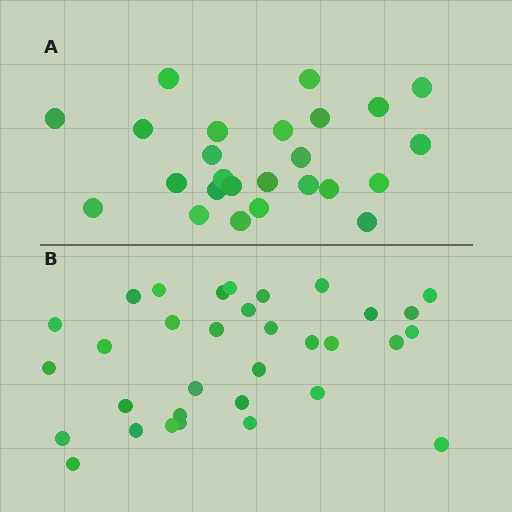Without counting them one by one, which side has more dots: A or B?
Region B (the bottom region) has more dots.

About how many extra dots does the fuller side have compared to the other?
Region B has roughly 8 or so more dots than region A.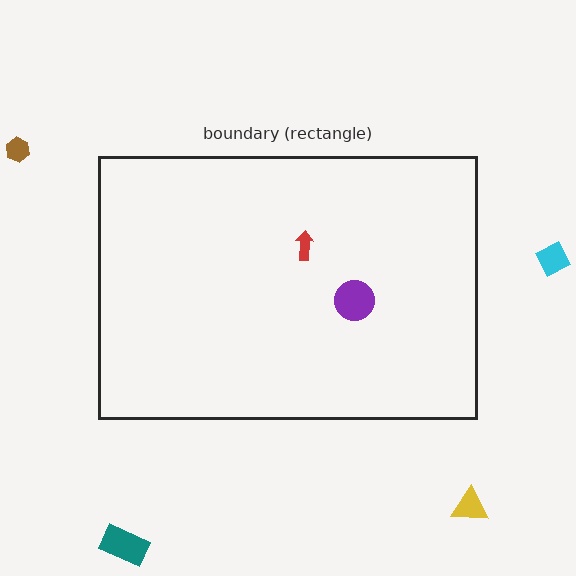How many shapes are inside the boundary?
2 inside, 4 outside.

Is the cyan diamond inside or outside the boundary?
Outside.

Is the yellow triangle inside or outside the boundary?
Outside.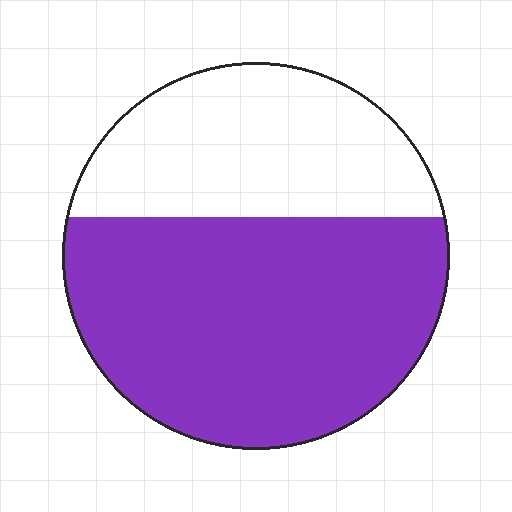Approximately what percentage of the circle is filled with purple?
Approximately 65%.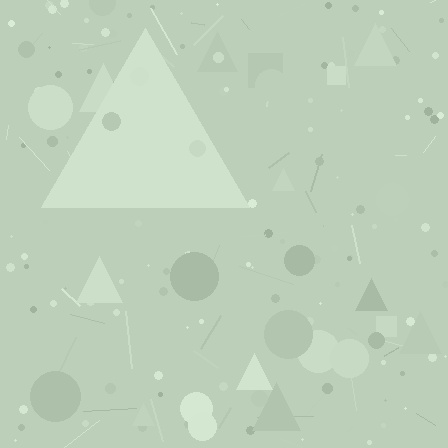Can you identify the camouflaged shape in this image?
The camouflaged shape is a triangle.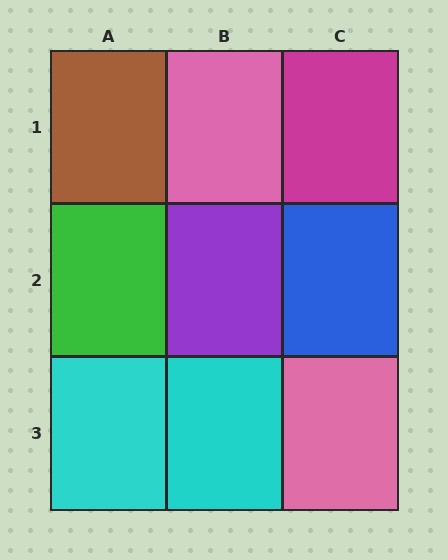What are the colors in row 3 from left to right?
Cyan, cyan, pink.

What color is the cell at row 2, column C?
Blue.